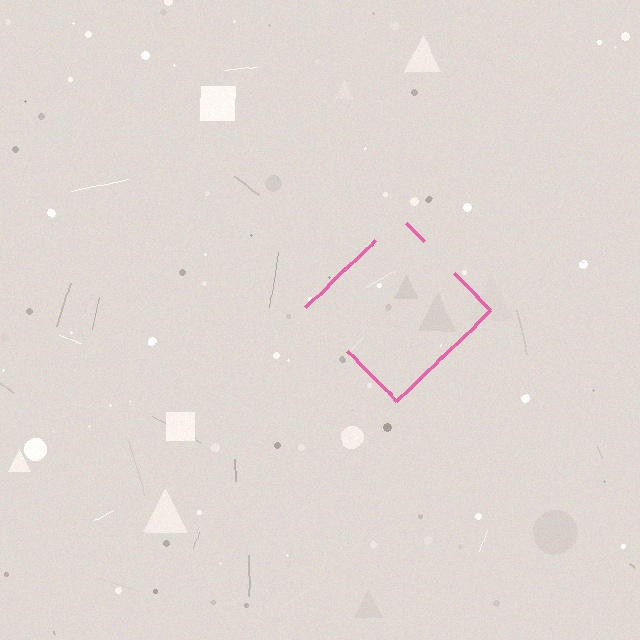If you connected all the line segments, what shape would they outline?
They would outline a diamond.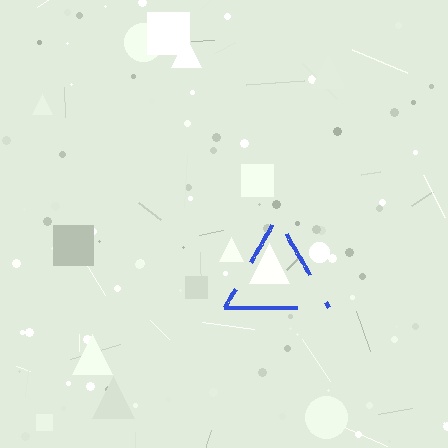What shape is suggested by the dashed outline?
The dashed outline suggests a triangle.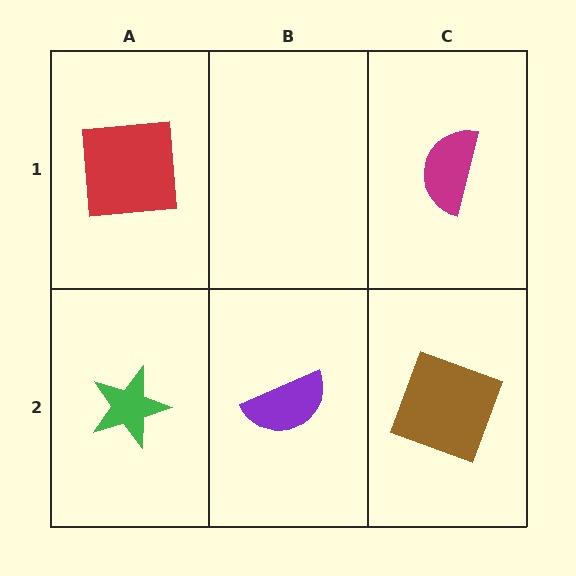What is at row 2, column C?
A brown square.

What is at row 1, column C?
A magenta semicircle.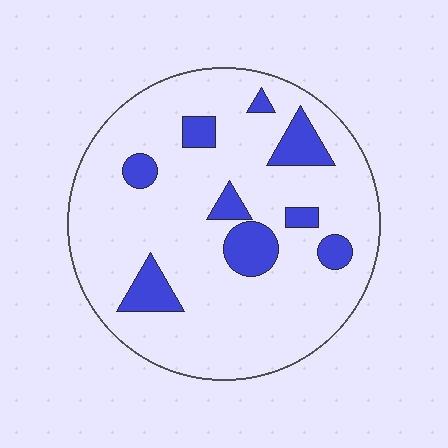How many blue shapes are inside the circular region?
9.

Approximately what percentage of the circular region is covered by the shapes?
Approximately 15%.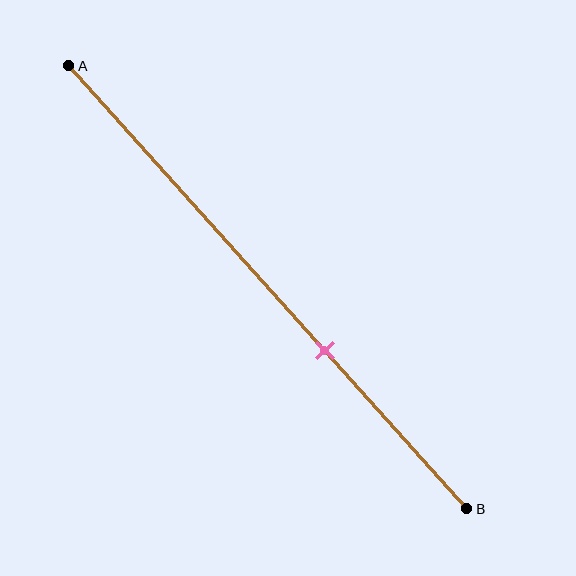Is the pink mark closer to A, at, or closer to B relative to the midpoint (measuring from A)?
The pink mark is closer to point B than the midpoint of segment AB.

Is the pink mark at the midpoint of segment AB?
No, the mark is at about 65% from A, not at the 50% midpoint.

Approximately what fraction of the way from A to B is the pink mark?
The pink mark is approximately 65% of the way from A to B.